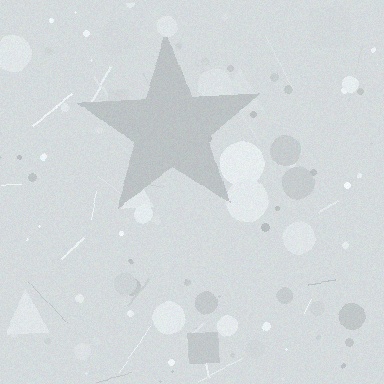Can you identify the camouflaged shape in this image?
The camouflaged shape is a star.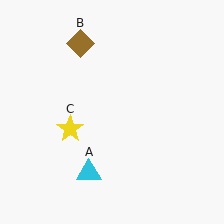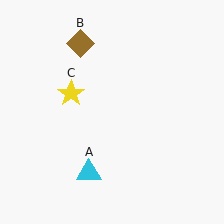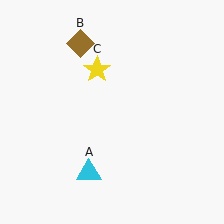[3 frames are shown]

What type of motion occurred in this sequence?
The yellow star (object C) rotated clockwise around the center of the scene.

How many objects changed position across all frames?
1 object changed position: yellow star (object C).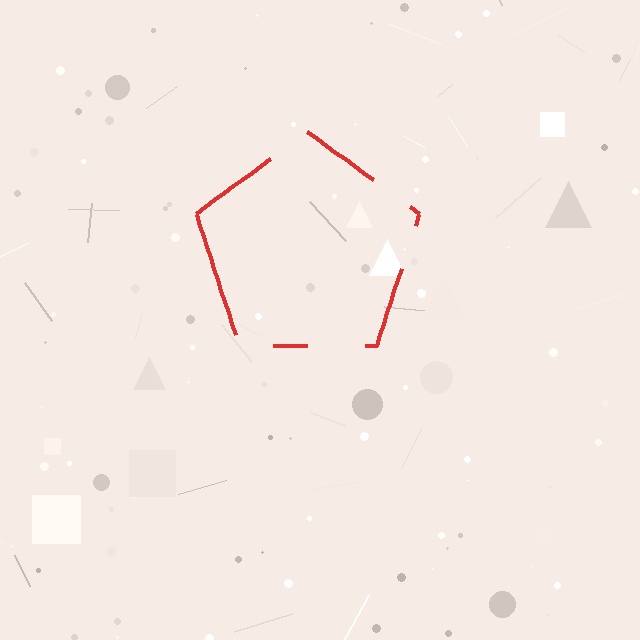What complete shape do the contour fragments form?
The contour fragments form a pentagon.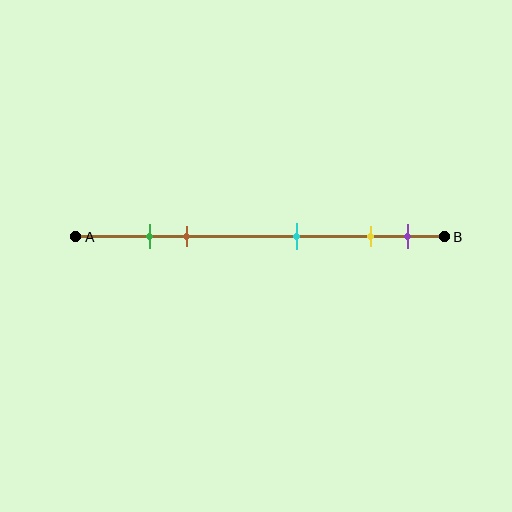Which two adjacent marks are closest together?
The green and brown marks are the closest adjacent pair.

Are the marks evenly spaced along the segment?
No, the marks are not evenly spaced.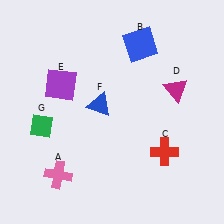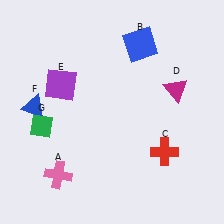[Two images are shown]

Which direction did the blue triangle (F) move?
The blue triangle (F) moved left.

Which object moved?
The blue triangle (F) moved left.